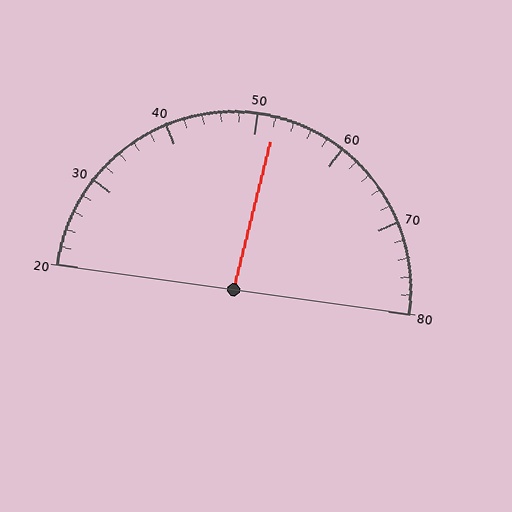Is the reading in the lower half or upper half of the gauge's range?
The reading is in the upper half of the range (20 to 80).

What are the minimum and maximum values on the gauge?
The gauge ranges from 20 to 80.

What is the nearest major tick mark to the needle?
The nearest major tick mark is 50.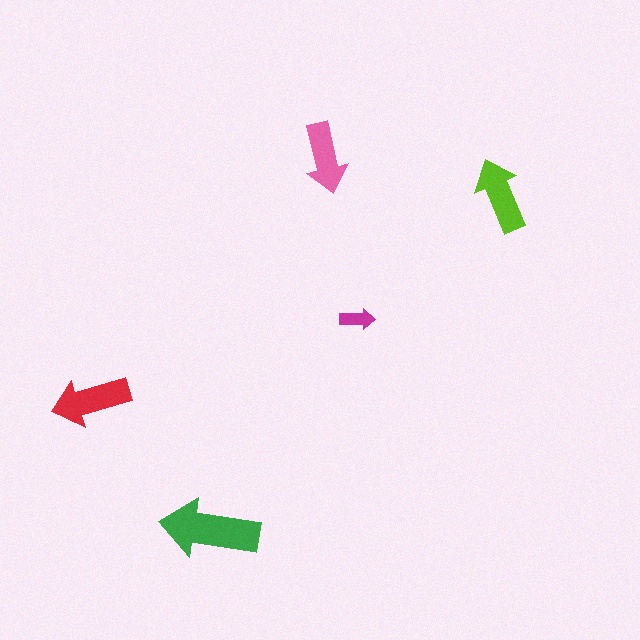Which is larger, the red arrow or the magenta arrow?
The red one.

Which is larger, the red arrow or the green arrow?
The green one.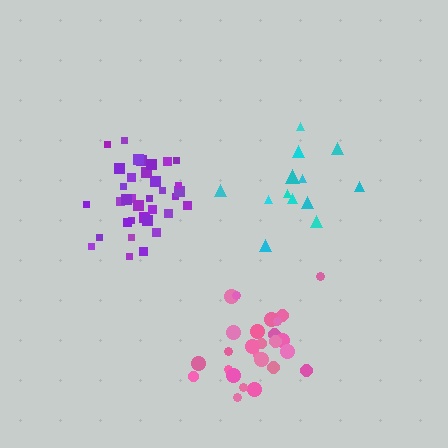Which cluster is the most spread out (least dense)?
Cyan.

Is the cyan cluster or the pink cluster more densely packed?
Pink.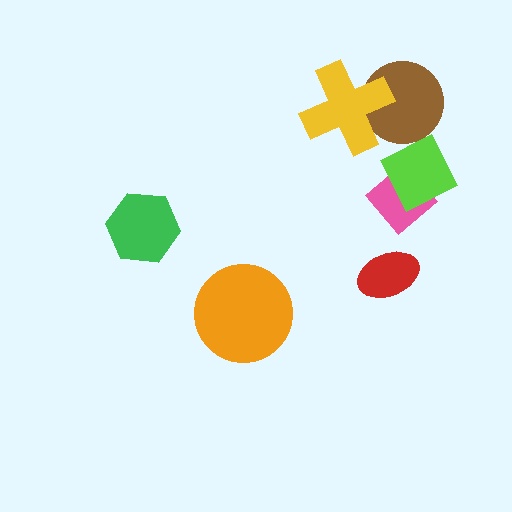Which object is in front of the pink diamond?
The lime diamond is in front of the pink diamond.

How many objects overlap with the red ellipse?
0 objects overlap with the red ellipse.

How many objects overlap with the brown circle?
2 objects overlap with the brown circle.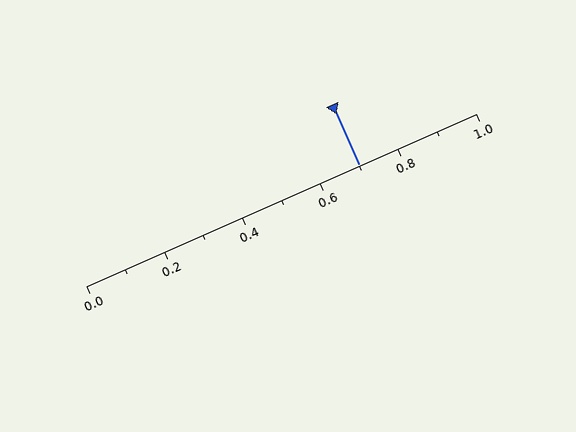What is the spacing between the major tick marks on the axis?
The major ticks are spaced 0.2 apart.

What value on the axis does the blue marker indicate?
The marker indicates approximately 0.7.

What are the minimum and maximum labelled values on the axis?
The axis runs from 0.0 to 1.0.